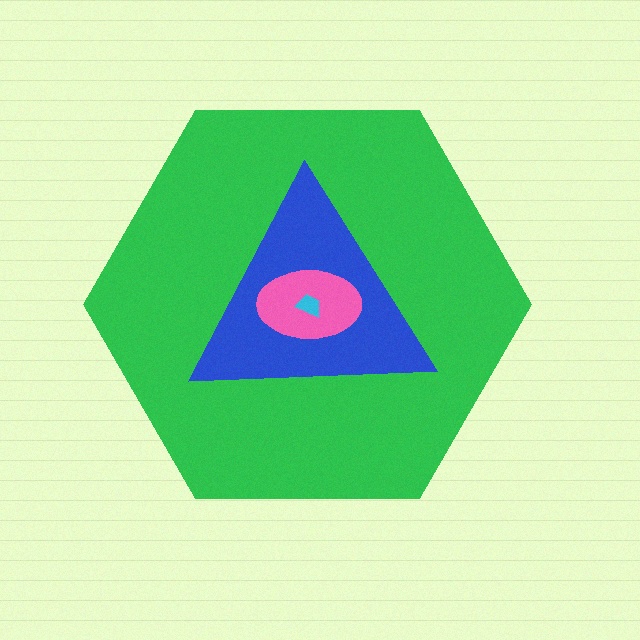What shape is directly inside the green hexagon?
The blue triangle.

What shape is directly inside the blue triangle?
The pink ellipse.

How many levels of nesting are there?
4.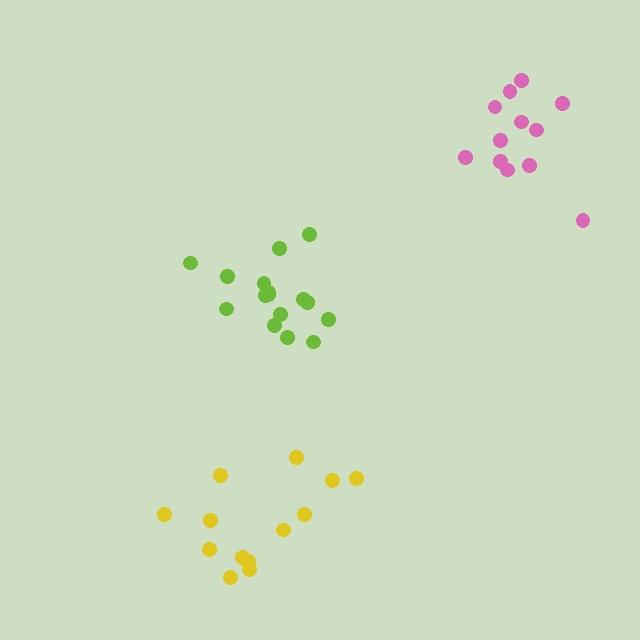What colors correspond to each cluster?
The clusters are colored: yellow, pink, lime.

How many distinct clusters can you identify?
There are 3 distinct clusters.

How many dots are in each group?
Group 1: 13 dots, Group 2: 12 dots, Group 3: 16 dots (41 total).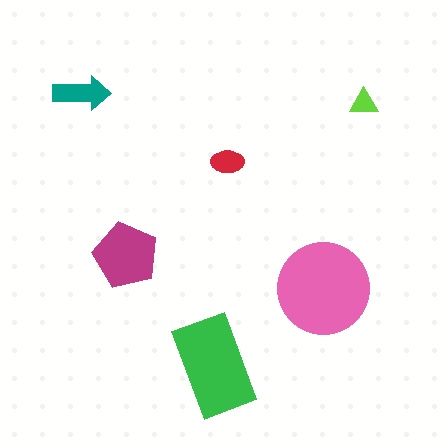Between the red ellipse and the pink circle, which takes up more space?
The pink circle.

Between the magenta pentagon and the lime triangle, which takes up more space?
The magenta pentagon.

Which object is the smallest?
The lime triangle.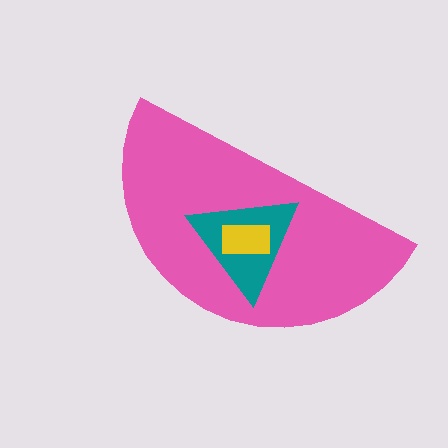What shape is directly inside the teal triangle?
The yellow rectangle.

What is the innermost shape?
The yellow rectangle.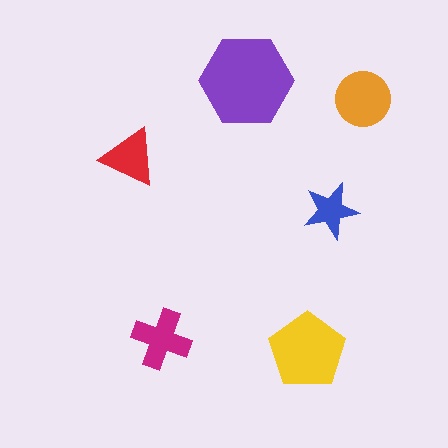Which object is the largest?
The purple hexagon.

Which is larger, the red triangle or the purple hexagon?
The purple hexagon.